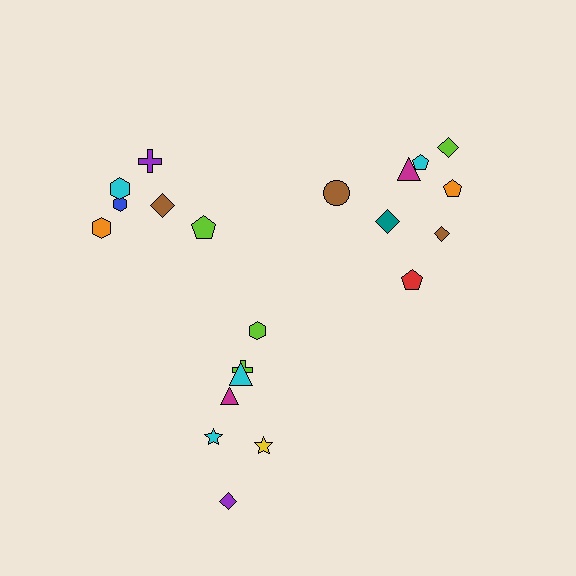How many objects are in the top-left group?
There are 6 objects.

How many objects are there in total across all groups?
There are 21 objects.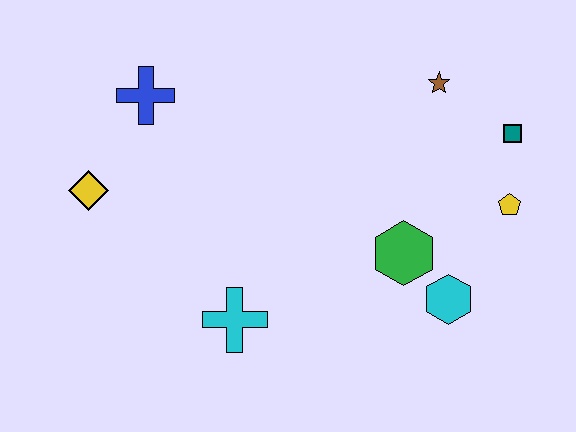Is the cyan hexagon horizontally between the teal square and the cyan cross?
Yes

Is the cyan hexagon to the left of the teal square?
Yes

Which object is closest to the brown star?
The teal square is closest to the brown star.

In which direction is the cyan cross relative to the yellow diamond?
The cyan cross is to the right of the yellow diamond.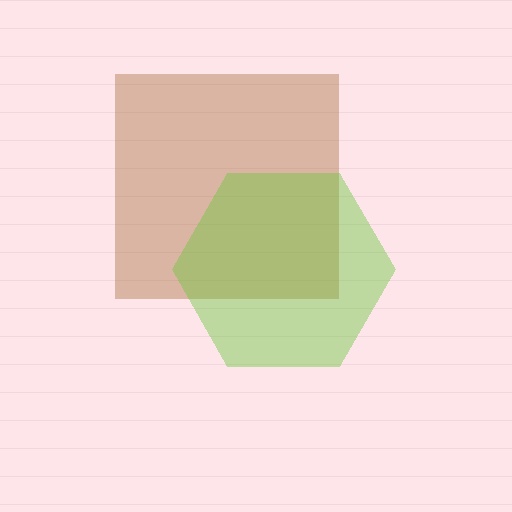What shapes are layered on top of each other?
The layered shapes are: a brown square, a lime hexagon.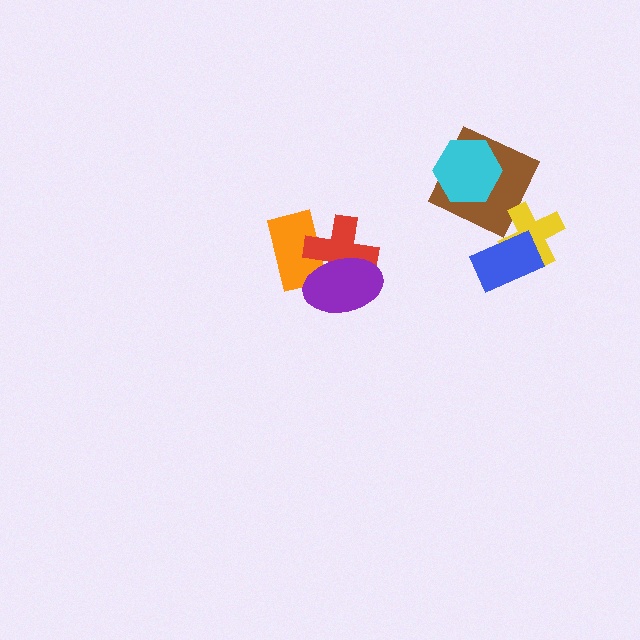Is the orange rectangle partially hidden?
Yes, it is partially covered by another shape.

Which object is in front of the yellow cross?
The blue rectangle is in front of the yellow cross.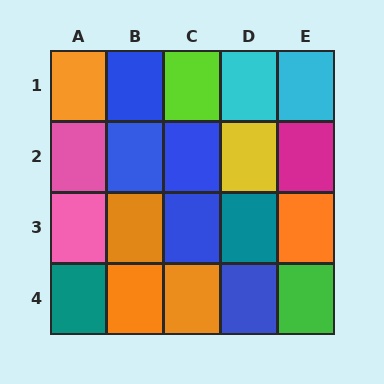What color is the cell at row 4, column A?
Teal.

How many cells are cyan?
2 cells are cyan.